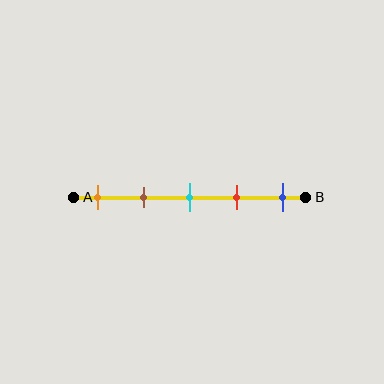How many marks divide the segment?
There are 5 marks dividing the segment.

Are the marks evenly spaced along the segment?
Yes, the marks are approximately evenly spaced.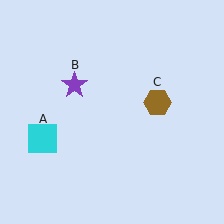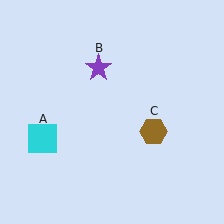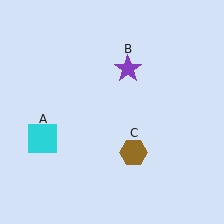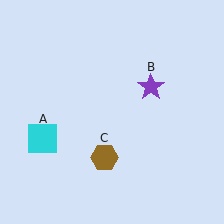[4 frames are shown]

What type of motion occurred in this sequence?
The purple star (object B), brown hexagon (object C) rotated clockwise around the center of the scene.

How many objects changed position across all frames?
2 objects changed position: purple star (object B), brown hexagon (object C).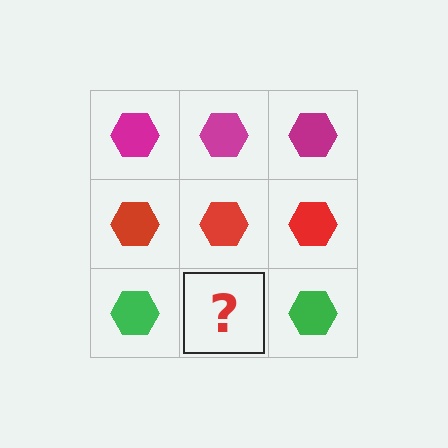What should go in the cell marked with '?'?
The missing cell should contain a green hexagon.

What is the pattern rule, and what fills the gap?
The rule is that each row has a consistent color. The gap should be filled with a green hexagon.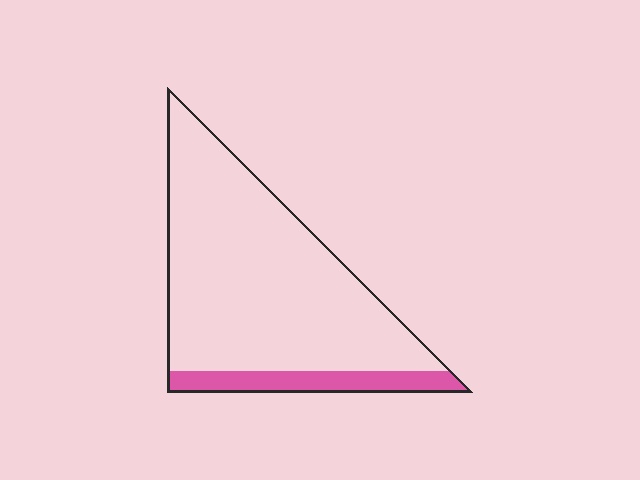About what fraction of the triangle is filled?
About one eighth (1/8).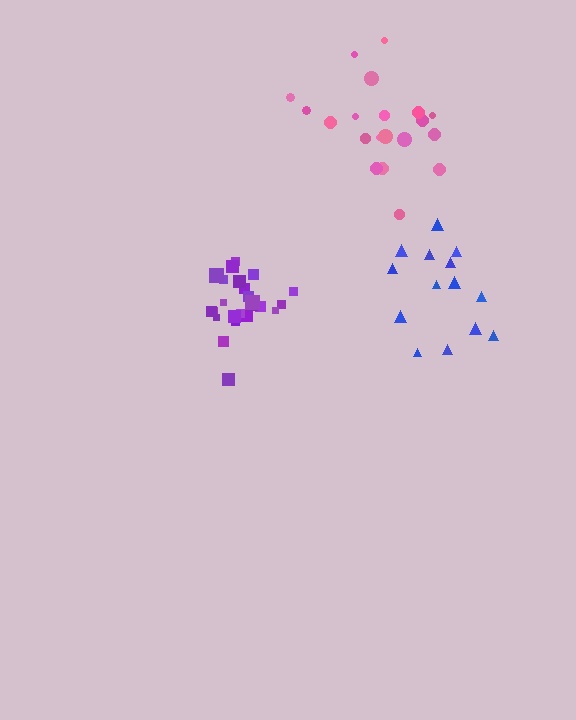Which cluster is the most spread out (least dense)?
Blue.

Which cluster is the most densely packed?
Purple.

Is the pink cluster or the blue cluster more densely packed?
Pink.